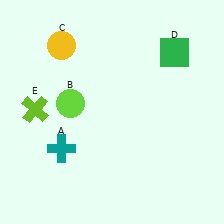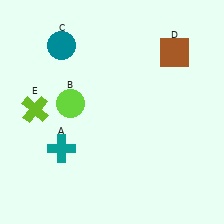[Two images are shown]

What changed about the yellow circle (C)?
In Image 1, C is yellow. In Image 2, it changed to teal.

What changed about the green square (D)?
In Image 1, D is green. In Image 2, it changed to brown.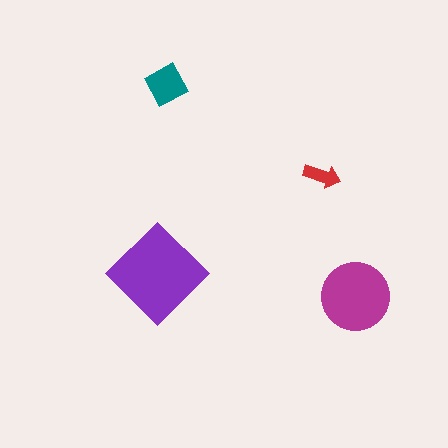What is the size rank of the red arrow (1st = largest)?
4th.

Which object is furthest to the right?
The magenta circle is rightmost.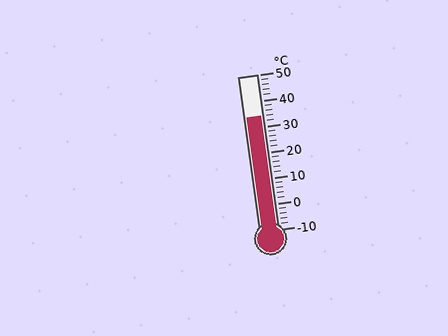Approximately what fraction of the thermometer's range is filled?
The thermometer is filled to approximately 75% of its range.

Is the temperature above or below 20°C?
The temperature is above 20°C.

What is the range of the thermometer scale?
The thermometer scale ranges from -10°C to 50°C.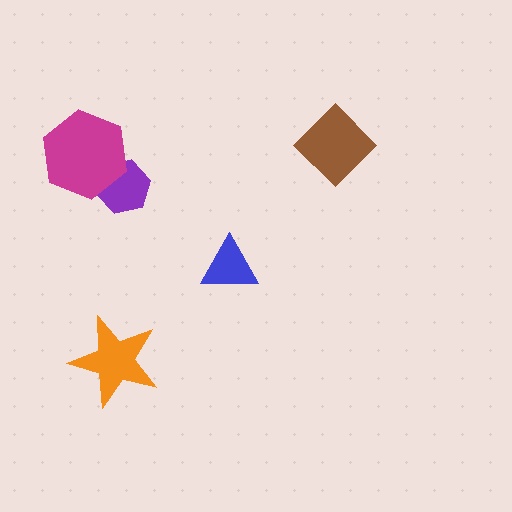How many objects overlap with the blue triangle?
0 objects overlap with the blue triangle.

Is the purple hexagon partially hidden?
Yes, it is partially covered by another shape.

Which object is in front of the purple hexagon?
The magenta hexagon is in front of the purple hexagon.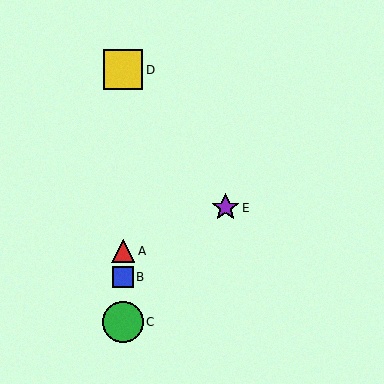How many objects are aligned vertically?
4 objects (A, B, C, D) are aligned vertically.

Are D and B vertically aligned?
Yes, both are at x≈123.